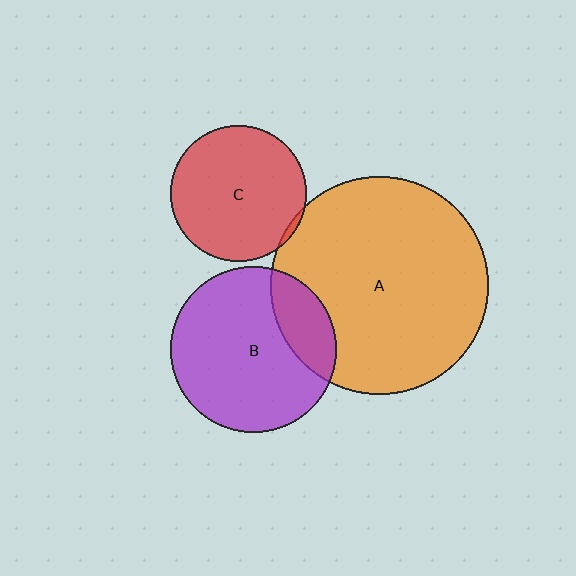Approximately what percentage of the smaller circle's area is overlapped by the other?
Approximately 5%.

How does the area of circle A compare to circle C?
Approximately 2.6 times.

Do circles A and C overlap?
Yes.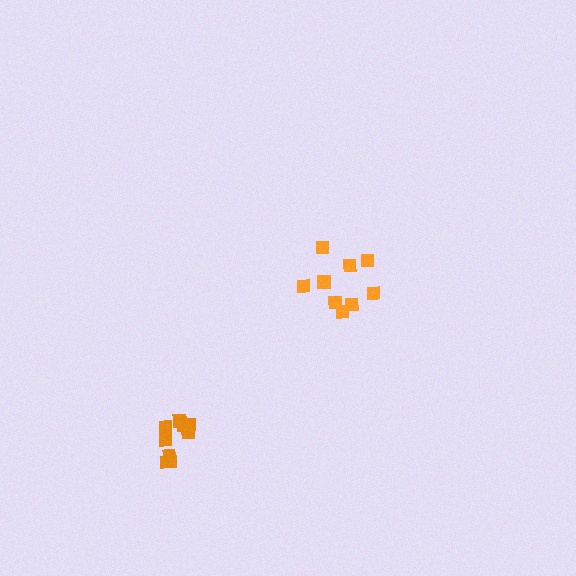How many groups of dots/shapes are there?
There are 2 groups.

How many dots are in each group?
Group 1: 9 dots, Group 2: 10 dots (19 total).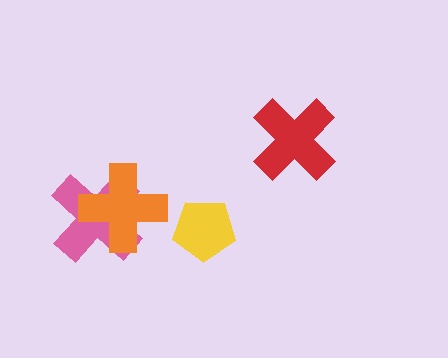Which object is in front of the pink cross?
The orange cross is in front of the pink cross.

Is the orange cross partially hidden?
No, no other shape covers it.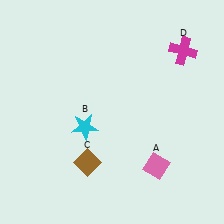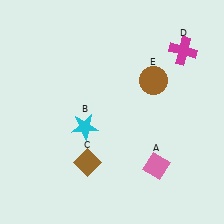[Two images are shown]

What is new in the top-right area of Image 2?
A brown circle (E) was added in the top-right area of Image 2.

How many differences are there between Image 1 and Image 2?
There is 1 difference between the two images.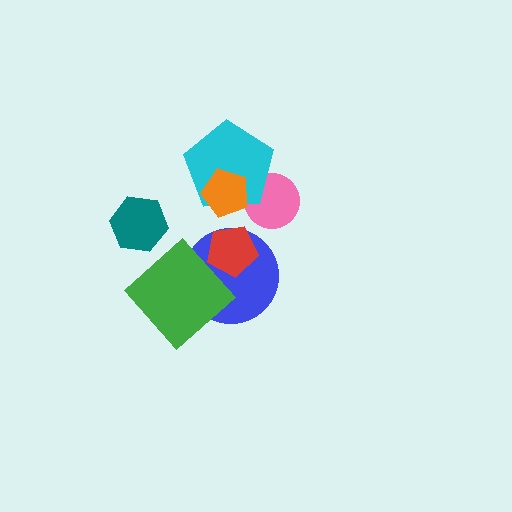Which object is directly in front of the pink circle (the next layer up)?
The cyan pentagon is directly in front of the pink circle.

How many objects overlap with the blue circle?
2 objects overlap with the blue circle.